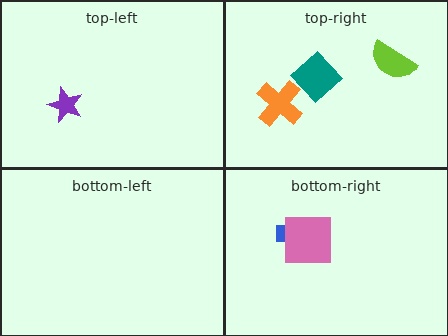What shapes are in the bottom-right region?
The blue arrow, the pink square.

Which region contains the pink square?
The bottom-right region.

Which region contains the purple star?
The top-left region.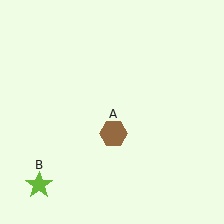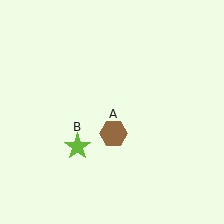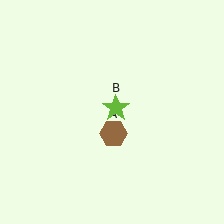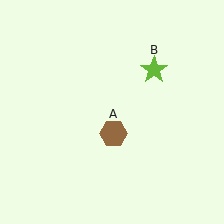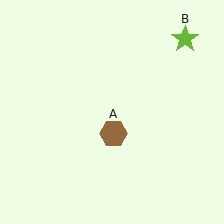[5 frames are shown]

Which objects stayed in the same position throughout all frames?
Brown hexagon (object A) remained stationary.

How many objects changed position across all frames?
1 object changed position: lime star (object B).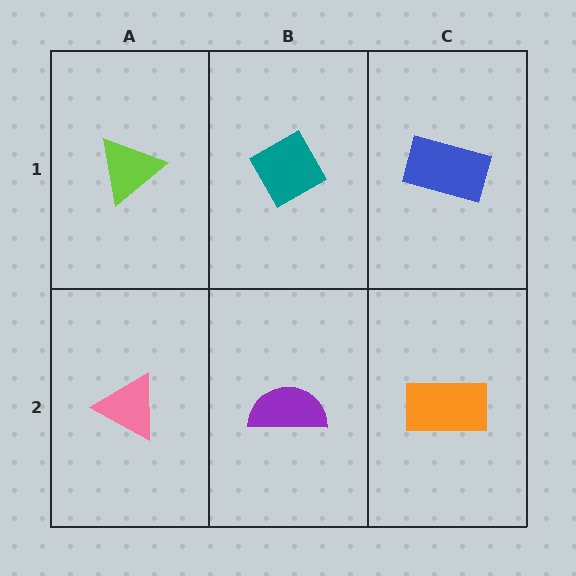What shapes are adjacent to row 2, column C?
A blue rectangle (row 1, column C), a purple semicircle (row 2, column B).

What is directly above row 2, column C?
A blue rectangle.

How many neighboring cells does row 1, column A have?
2.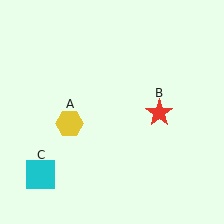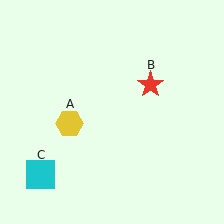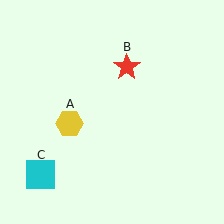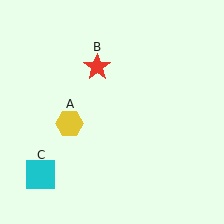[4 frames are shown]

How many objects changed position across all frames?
1 object changed position: red star (object B).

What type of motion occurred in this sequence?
The red star (object B) rotated counterclockwise around the center of the scene.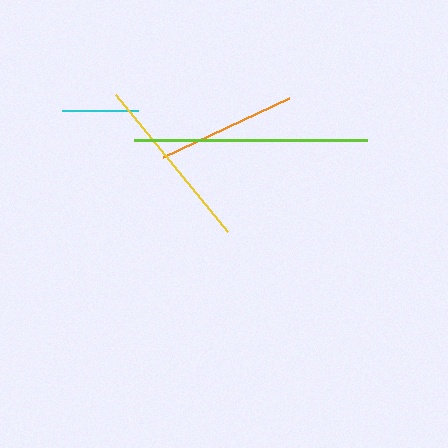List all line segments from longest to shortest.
From longest to shortest: lime, yellow, orange, cyan.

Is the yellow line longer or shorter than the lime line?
The lime line is longer than the yellow line.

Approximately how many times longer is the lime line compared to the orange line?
The lime line is approximately 1.7 times the length of the orange line.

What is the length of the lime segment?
The lime segment is approximately 233 pixels long.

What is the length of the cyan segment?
The cyan segment is approximately 76 pixels long.